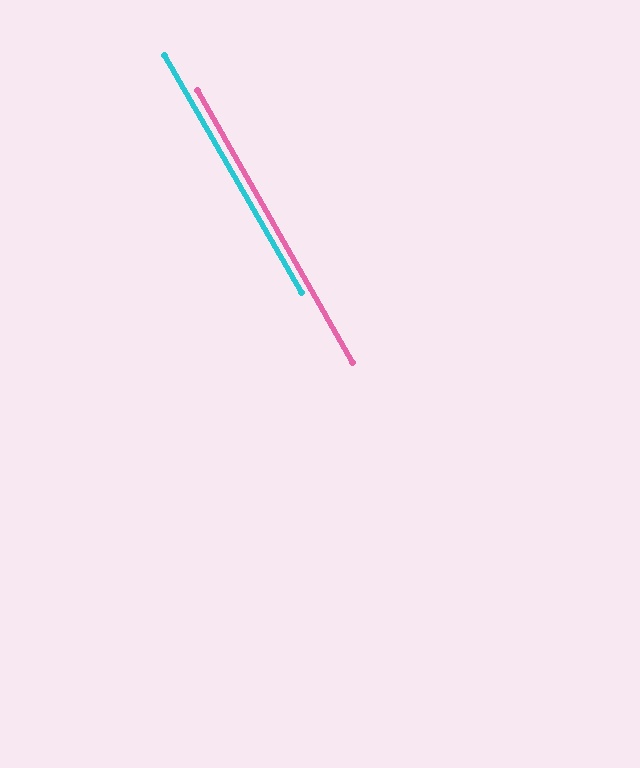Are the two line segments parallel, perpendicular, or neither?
Parallel — their directions differ by only 0.3°.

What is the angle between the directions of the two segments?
Approximately 0 degrees.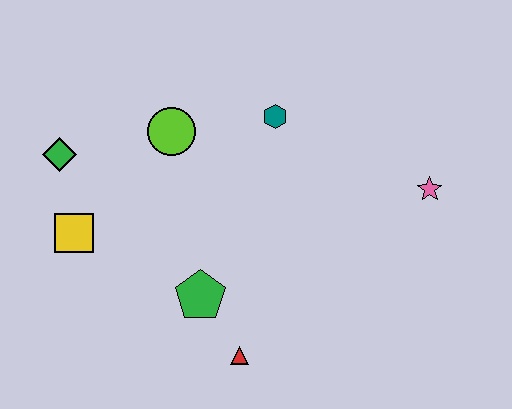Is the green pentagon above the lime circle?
No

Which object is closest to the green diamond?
The yellow square is closest to the green diamond.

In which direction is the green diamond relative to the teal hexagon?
The green diamond is to the left of the teal hexagon.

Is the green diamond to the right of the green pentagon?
No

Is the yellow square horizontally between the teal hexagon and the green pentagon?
No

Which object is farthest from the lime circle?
The pink star is farthest from the lime circle.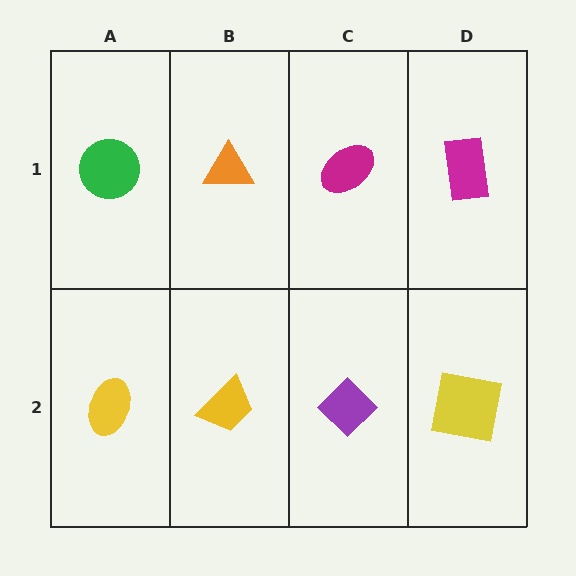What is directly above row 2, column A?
A green circle.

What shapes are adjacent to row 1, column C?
A purple diamond (row 2, column C), an orange triangle (row 1, column B), a magenta rectangle (row 1, column D).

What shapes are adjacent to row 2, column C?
A magenta ellipse (row 1, column C), a yellow trapezoid (row 2, column B), a yellow square (row 2, column D).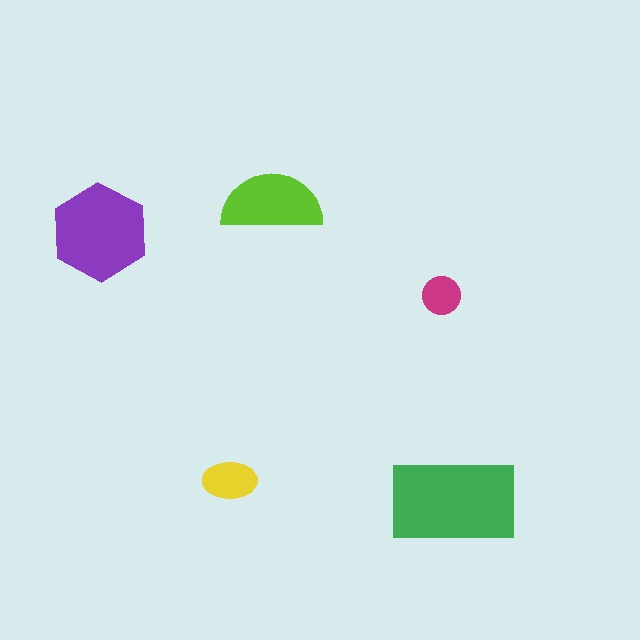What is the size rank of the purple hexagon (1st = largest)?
2nd.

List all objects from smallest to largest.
The magenta circle, the yellow ellipse, the lime semicircle, the purple hexagon, the green rectangle.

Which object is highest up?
The lime semicircle is topmost.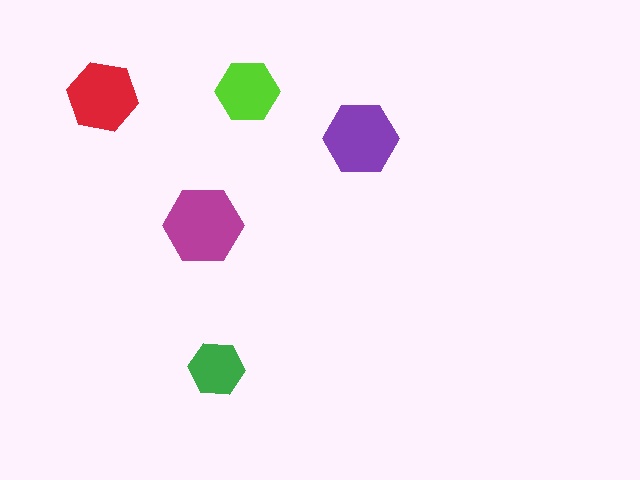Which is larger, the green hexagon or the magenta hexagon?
The magenta one.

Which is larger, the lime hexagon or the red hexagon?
The red one.